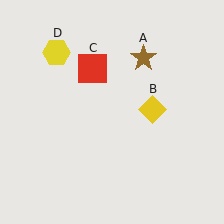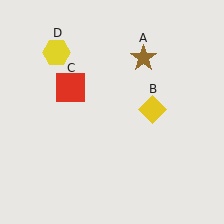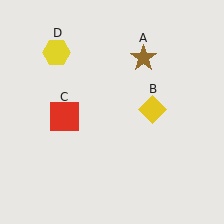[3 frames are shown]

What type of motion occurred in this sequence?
The red square (object C) rotated counterclockwise around the center of the scene.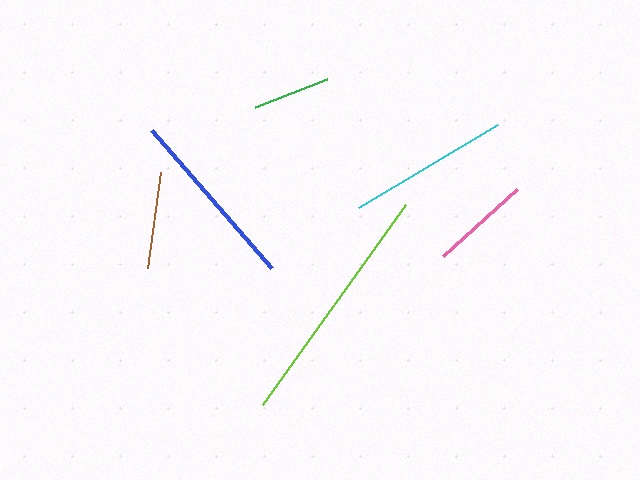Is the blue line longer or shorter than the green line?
The blue line is longer than the green line.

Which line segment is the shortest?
The green line is the shortest at approximately 77 pixels.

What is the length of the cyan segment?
The cyan segment is approximately 163 pixels long.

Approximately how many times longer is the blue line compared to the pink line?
The blue line is approximately 1.8 times the length of the pink line.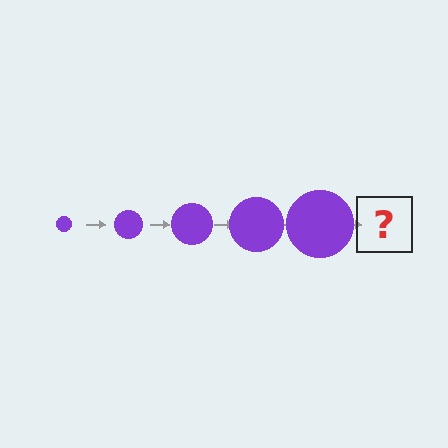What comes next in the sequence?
The next element should be a purple circle, larger than the previous one.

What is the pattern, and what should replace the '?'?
The pattern is that the circle gets progressively larger each step. The '?' should be a purple circle, larger than the previous one.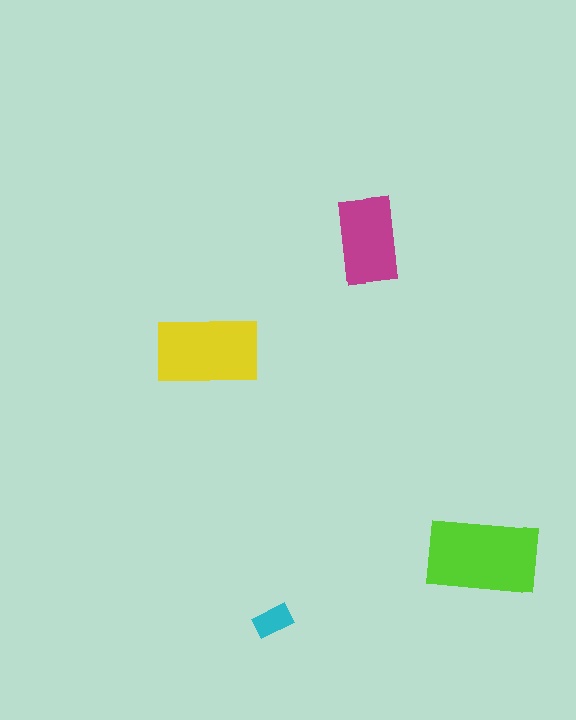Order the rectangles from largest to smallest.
the lime one, the yellow one, the magenta one, the cyan one.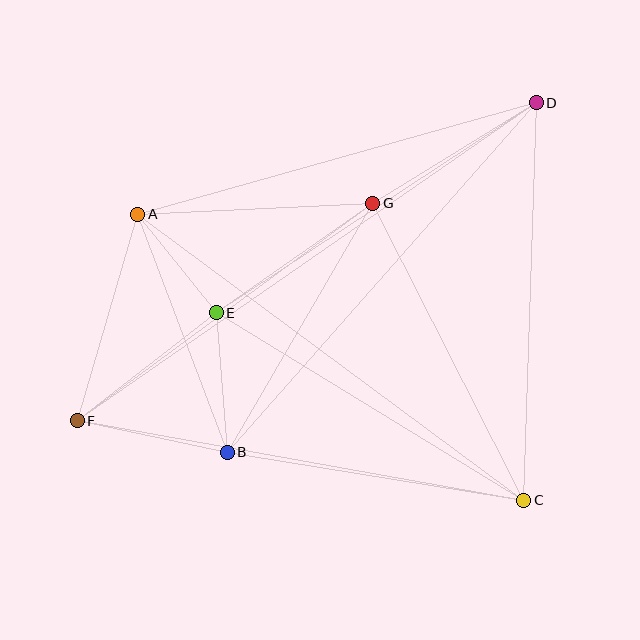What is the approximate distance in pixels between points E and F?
The distance between E and F is approximately 176 pixels.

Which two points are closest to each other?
Points A and E are closest to each other.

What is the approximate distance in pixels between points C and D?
The distance between C and D is approximately 398 pixels.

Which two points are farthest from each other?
Points D and F are farthest from each other.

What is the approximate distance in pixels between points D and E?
The distance between D and E is approximately 383 pixels.